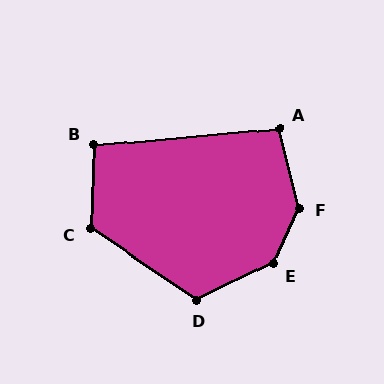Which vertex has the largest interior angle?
F, at approximately 142 degrees.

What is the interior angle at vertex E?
Approximately 141 degrees (obtuse).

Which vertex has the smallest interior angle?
B, at approximately 98 degrees.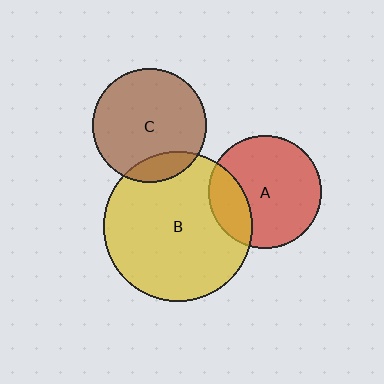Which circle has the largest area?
Circle B (yellow).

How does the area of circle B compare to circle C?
Approximately 1.7 times.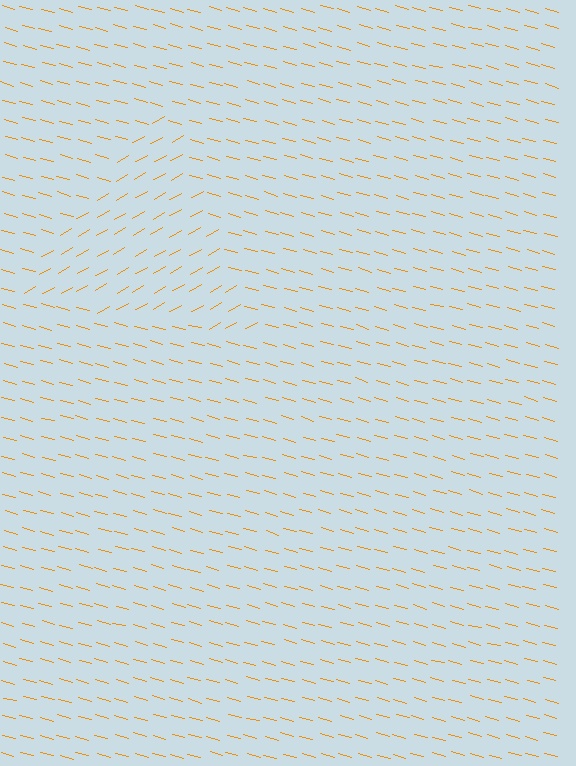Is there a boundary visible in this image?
Yes, there is a texture boundary formed by a change in line orientation.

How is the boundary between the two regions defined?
The boundary is defined purely by a change in line orientation (approximately 45 degrees difference). All lines are the same color and thickness.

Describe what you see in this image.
The image is filled with small orange line segments. A triangle region in the image has lines oriented differently from the surrounding lines, creating a visible texture boundary.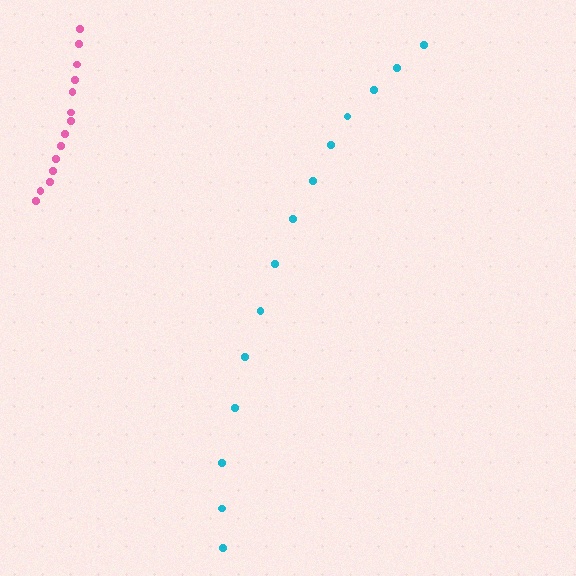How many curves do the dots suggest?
There are 2 distinct paths.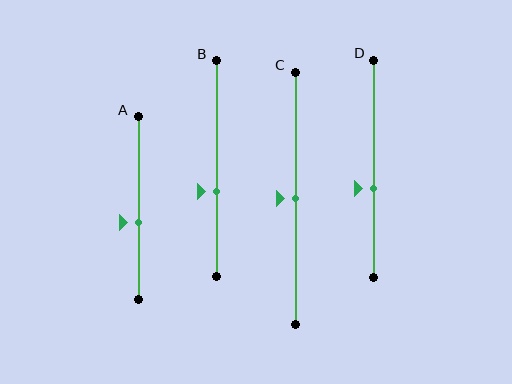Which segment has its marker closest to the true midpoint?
Segment C has its marker closest to the true midpoint.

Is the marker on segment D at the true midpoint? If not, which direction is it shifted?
No, the marker on segment D is shifted downward by about 9% of the segment length.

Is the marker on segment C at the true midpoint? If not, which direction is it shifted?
Yes, the marker on segment C is at the true midpoint.